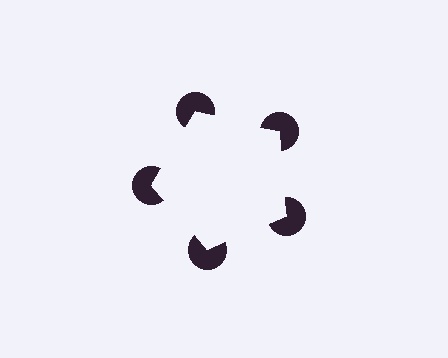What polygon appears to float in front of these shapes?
An illusory pentagon — its edges are inferred from the aligned wedge cuts in the pac-man discs, not physically drawn.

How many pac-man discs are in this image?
There are 5 — one at each vertex of the illusory pentagon.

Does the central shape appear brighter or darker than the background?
It typically appears slightly brighter than the background, even though no actual brightness change is drawn.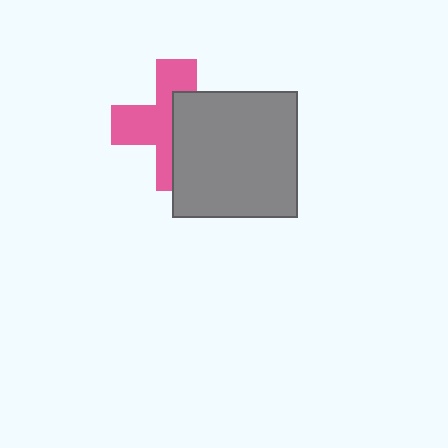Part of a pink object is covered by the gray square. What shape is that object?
It is a cross.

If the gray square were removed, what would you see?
You would see the complete pink cross.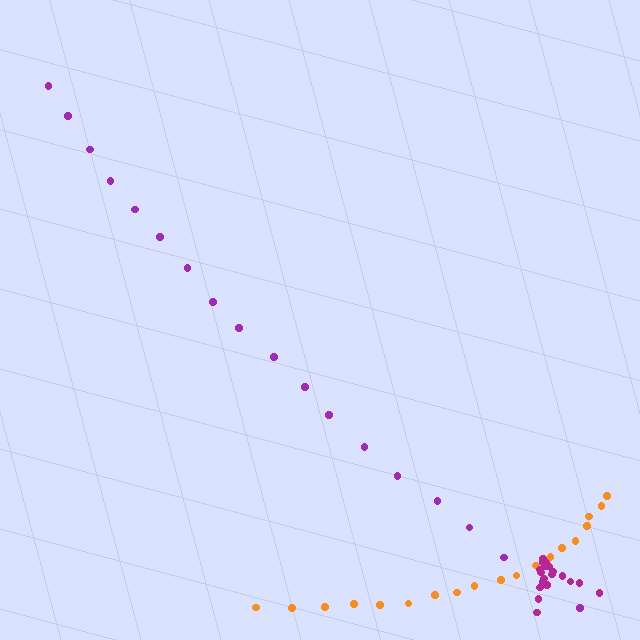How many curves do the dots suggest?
There are 3 distinct paths.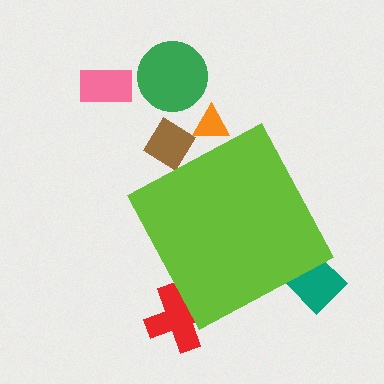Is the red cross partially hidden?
Yes, the red cross is partially hidden behind the lime diamond.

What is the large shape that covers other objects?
A lime diamond.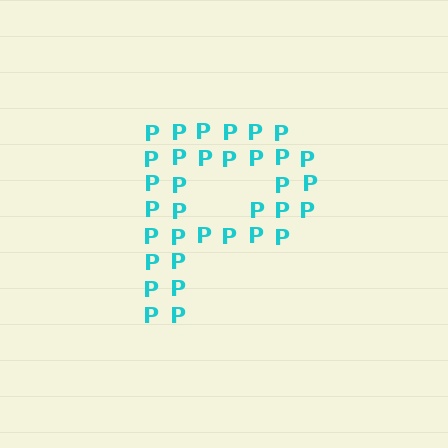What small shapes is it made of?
It is made of small letter P's.